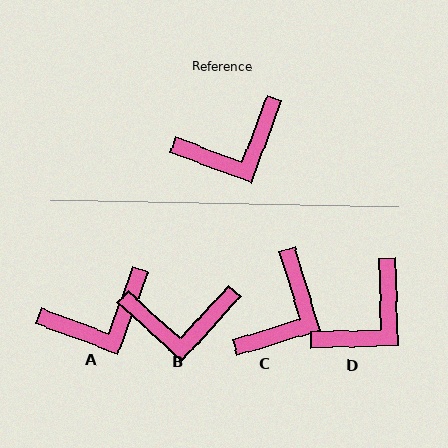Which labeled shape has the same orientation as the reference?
A.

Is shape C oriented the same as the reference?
No, it is off by about 38 degrees.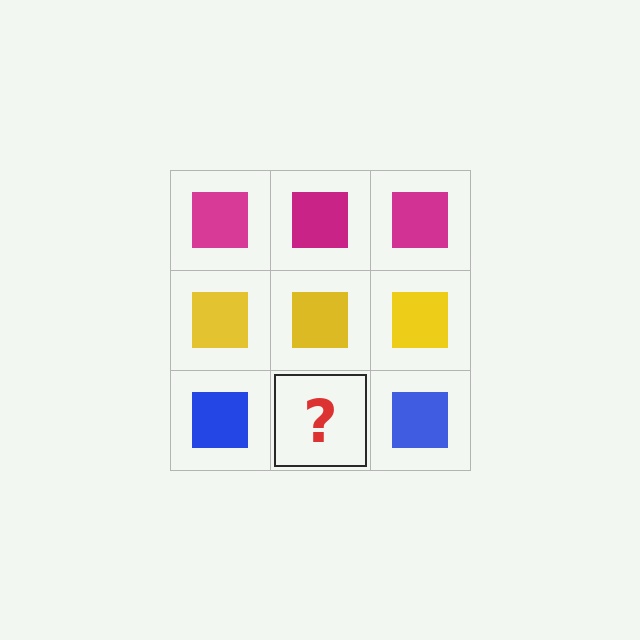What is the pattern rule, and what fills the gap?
The rule is that each row has a consistent color. The gap should be filled with a blue square.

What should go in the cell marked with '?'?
The missing cell should contain a blue square.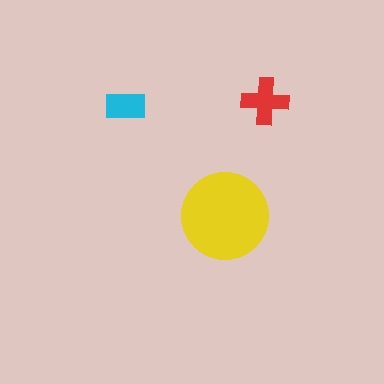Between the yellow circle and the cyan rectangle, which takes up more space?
The yellow circle.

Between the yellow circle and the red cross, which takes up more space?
The yellow circle.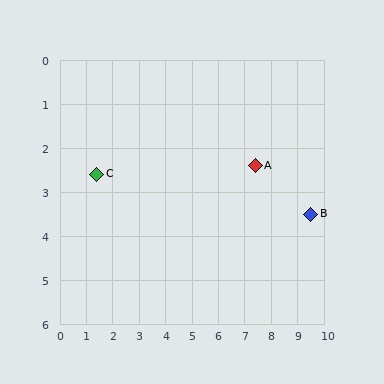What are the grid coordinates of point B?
Point B is at approximately (9.5, 3.5).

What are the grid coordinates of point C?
Point C is at approximately (1.4, 2.6).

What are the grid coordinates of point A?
Point A is at approximately (7.4, 2.4).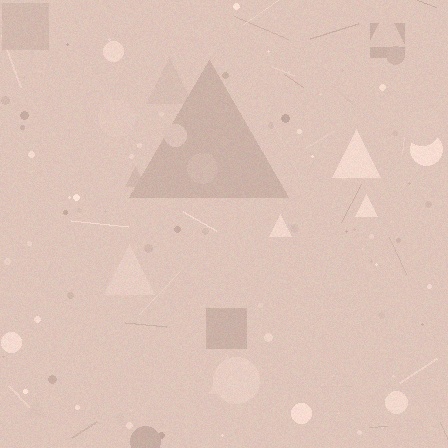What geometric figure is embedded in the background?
A triangle is embedded in the background.